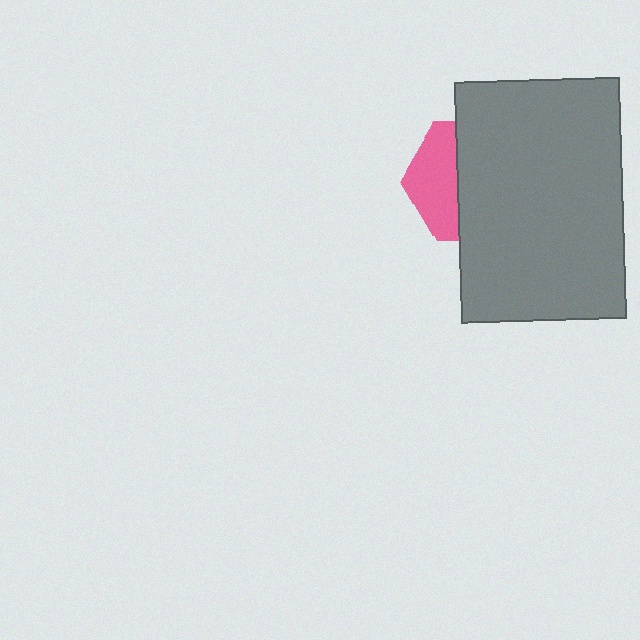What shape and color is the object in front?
The object in front is a gray rectangle.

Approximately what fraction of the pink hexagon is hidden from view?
Roughly 62% of the pink hexagon is hidden behind the gray rectangle.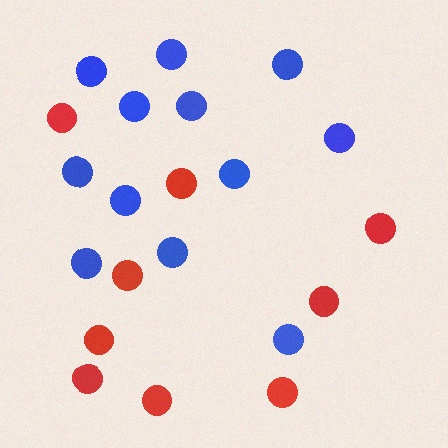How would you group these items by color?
There are 2 groups: one group of blue circles (12) and one group of red circles (9).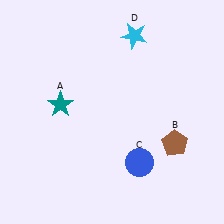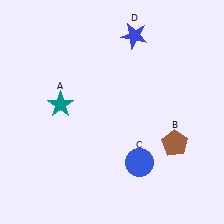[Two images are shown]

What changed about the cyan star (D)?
In Image 1, D is cyan. In Image 2, it changed to blue.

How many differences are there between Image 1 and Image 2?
There is 1 difference between the two images.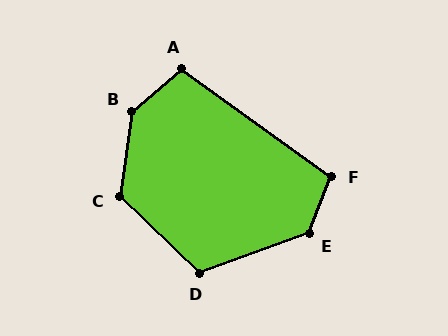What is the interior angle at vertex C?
Approximately 126 degrees (obtuse).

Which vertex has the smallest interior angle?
A, at approximately 104 degrees.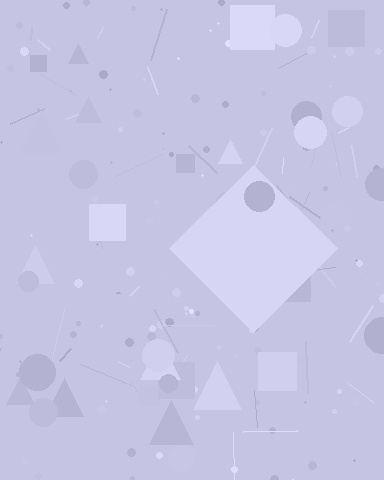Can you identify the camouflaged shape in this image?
The camouflaged shape is a diamond.